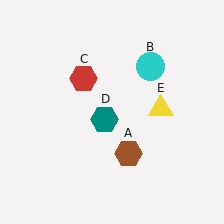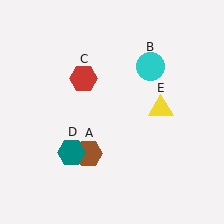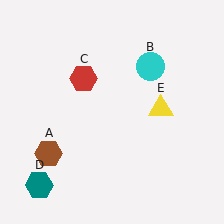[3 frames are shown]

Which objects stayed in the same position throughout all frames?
Cyan circle (object B) and red hexagon (object C) and yellow triangle (object E) remained stationary.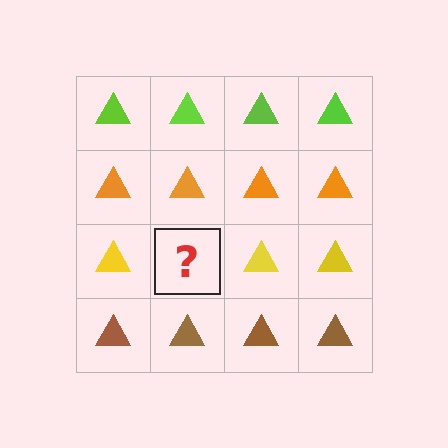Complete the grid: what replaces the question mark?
The question mark should be replaced with a yellow triangle.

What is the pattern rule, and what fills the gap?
The rule is that each row has a consistent color. The gap should be filled with a yellow triangle.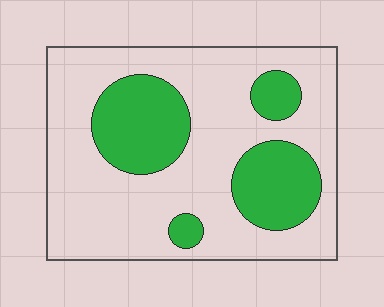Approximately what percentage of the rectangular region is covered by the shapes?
Approximately 30%.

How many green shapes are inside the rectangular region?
4.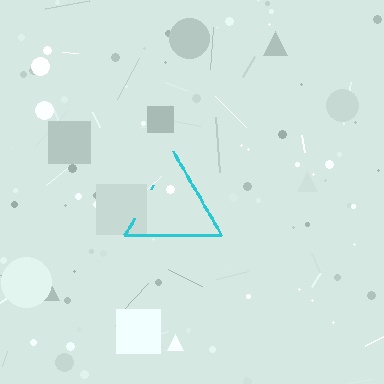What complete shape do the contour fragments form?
The contour fragments form a triangle.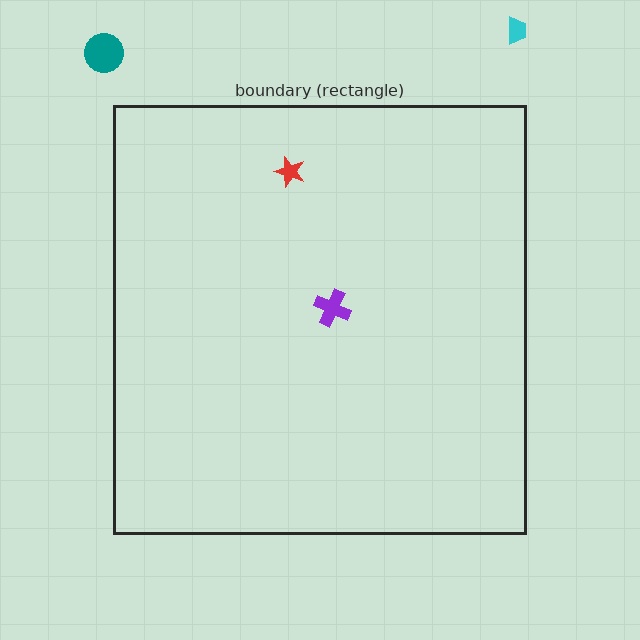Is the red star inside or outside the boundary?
Inside.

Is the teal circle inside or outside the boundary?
Outside.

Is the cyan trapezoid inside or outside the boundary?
Outside.